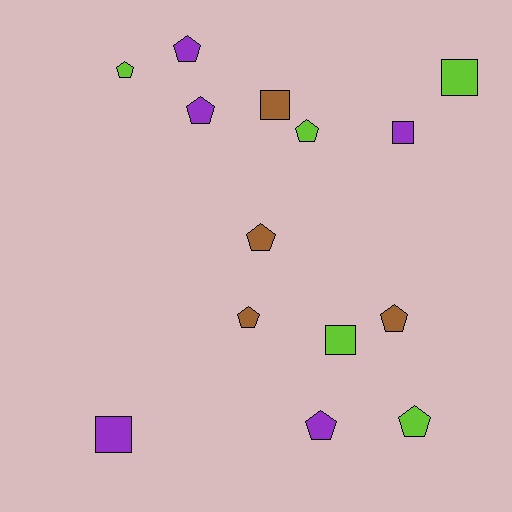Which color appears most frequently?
Lime, with 5 objects.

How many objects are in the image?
There are 14 objects.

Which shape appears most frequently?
Pentagon, with 9 objects.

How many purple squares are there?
There are 2 purple squares.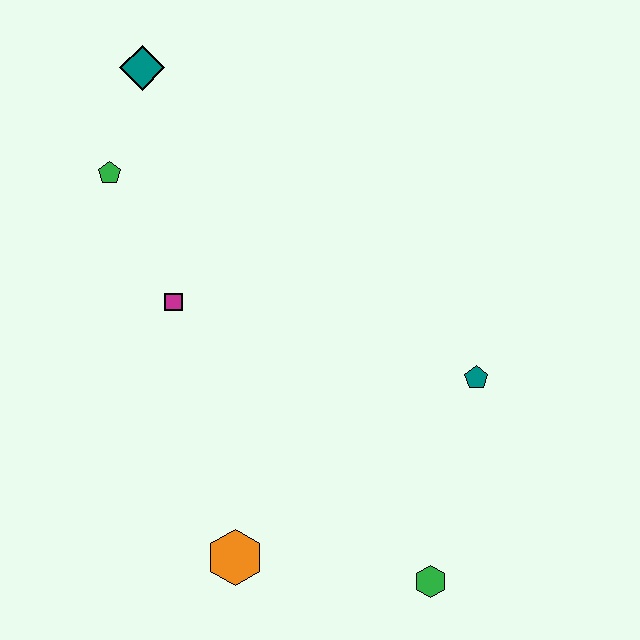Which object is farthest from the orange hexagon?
The teal diamond is farthest from the orange hexagon.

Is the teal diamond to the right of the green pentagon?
Yes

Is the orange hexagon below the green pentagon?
Yes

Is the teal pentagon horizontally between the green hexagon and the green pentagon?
No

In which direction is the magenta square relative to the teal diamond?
The magenta square is below the teal diamond.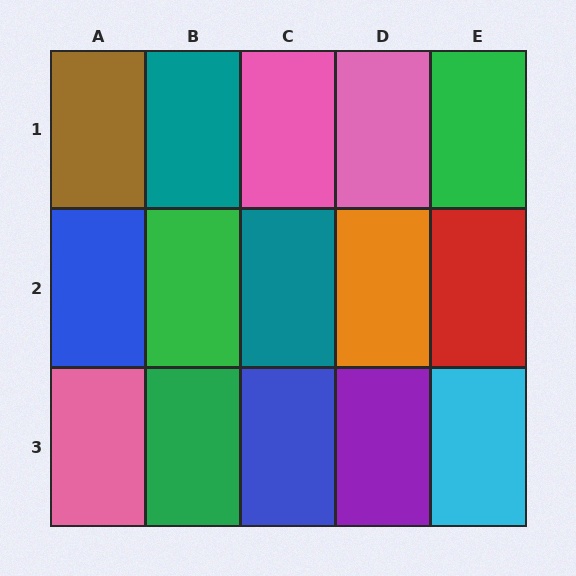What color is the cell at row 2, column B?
Green.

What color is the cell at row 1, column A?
Brown.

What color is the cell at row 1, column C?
Pink.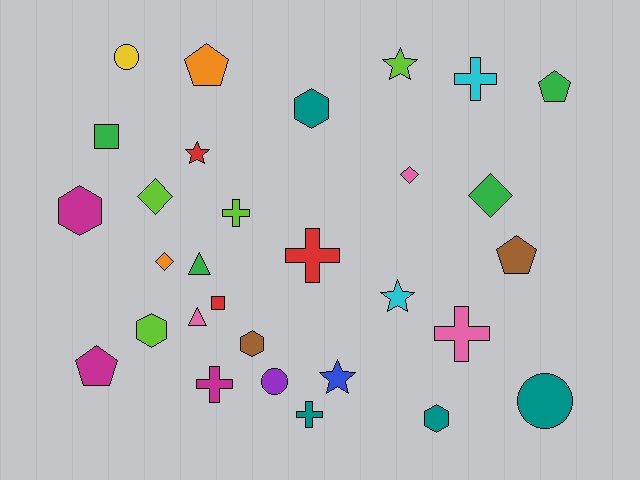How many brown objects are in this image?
There are 2 brown objects.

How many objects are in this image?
There are 30 objects.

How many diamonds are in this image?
There are 4 diamonds.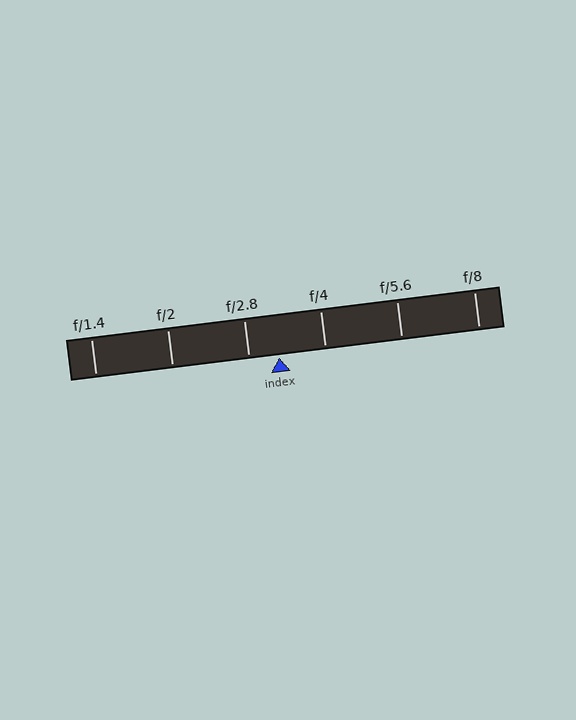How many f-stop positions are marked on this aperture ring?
There are 6 f-stop positions marked.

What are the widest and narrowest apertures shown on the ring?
The widest aperture shown is f/1.4 and the narrowest is f/8.